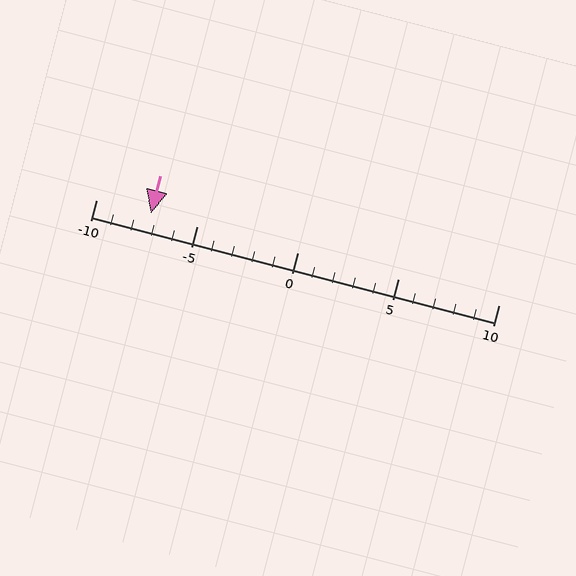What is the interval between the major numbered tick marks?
The major tick marks are spaced 5 units apart.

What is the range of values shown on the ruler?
The ruler shows values from -10 to 10.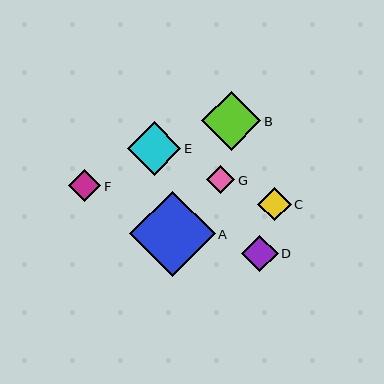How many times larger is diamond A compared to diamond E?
Diamond A is approximately 1.6 times the size of diamond E.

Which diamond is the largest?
Diamond A is the largest with a size of approximately 85 pixels.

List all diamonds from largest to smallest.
From largest to smallest: A, B, E, D, C, F, G.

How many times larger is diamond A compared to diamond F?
Diamond A is approximately 2.6 times the size of diamond F.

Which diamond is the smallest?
Diamond G is the smallest with a size of approximately 28 pixels.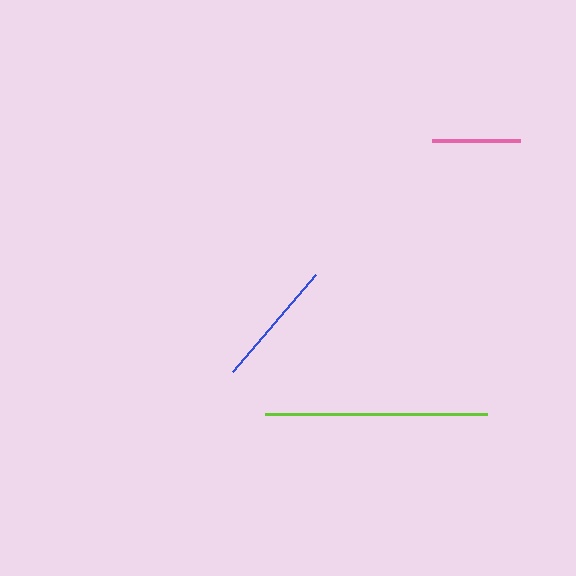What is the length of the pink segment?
The pink segment is approximately 87 pixels long.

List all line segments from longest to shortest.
From longest to shortest: lime, blue, pink.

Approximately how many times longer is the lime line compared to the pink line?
The lime line is approximately 2.5 times the length of the pink line.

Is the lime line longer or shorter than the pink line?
The lime line is longer than the pink line.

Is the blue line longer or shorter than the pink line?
The blue line is longer than the pink line.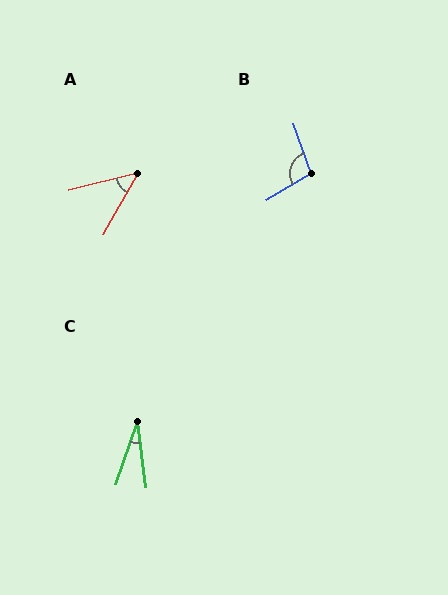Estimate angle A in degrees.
Approximately 47 degrees.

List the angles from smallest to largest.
C (26°), A (47°), B (101°).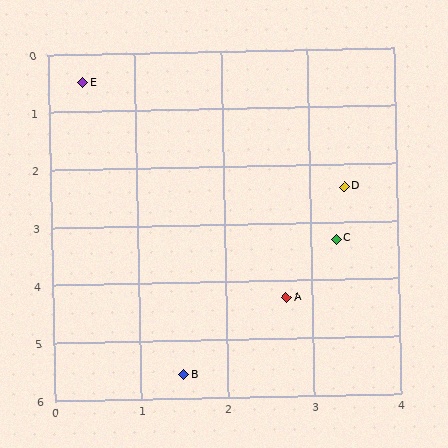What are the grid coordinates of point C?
Point C is at approximately (3.3, 3.3).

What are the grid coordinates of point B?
Point B is at approximately (1.5, 5.6).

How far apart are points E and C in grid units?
Points E and C are about 4.0 grid units apart.